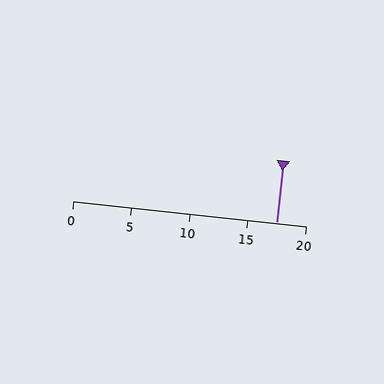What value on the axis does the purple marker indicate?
The marker indicates approximately 17.5.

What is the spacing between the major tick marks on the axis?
The major ticks are spaced 5 apart.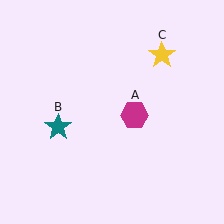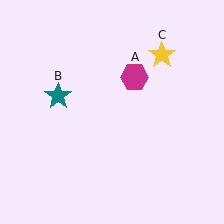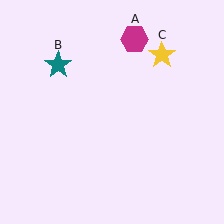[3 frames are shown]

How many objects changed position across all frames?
2 objects changed position: magenta hexagon (object A), teal star (object B).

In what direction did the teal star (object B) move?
The teal star (object B) moved up.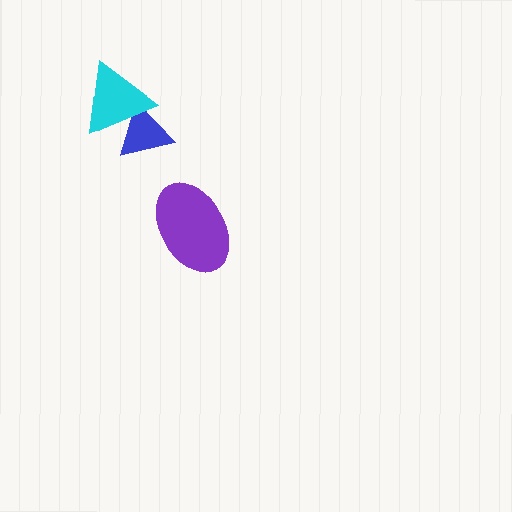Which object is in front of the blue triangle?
The cyan triangle is in front of the blue triangle.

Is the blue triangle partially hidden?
Yes, it is partially covered by another shape.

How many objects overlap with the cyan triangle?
1 object overlaps with the cyan triangle.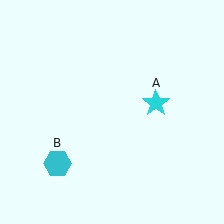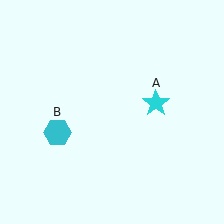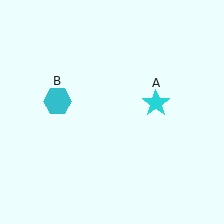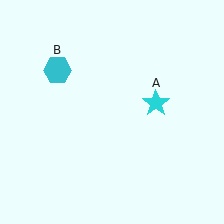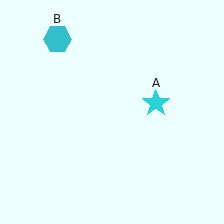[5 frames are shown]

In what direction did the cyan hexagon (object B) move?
The cyan hexagon (object B) moved up.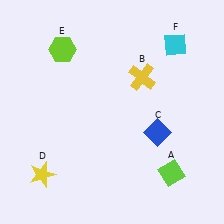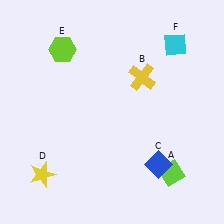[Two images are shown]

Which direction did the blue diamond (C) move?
The blue diamond (C) moved down.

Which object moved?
The blue diamond (C) moved down.